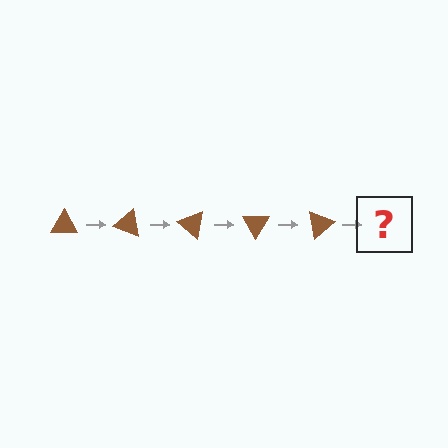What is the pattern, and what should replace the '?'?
The pattern is that the triangle rotates 20 degrees each step. The '?' should be a brown triangle rotated 100 degrees.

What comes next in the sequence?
The next element should be a brown triangle rotated 100 degrees.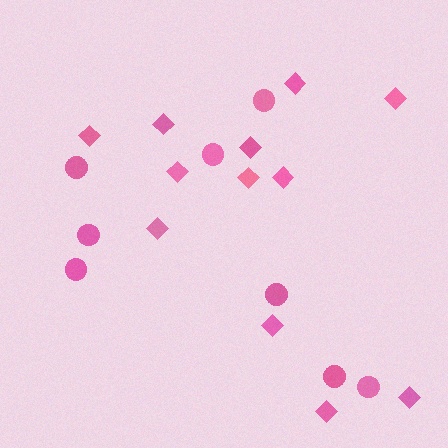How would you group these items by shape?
There are 2 groups: one group of diamonds (12) and one group of circles (8).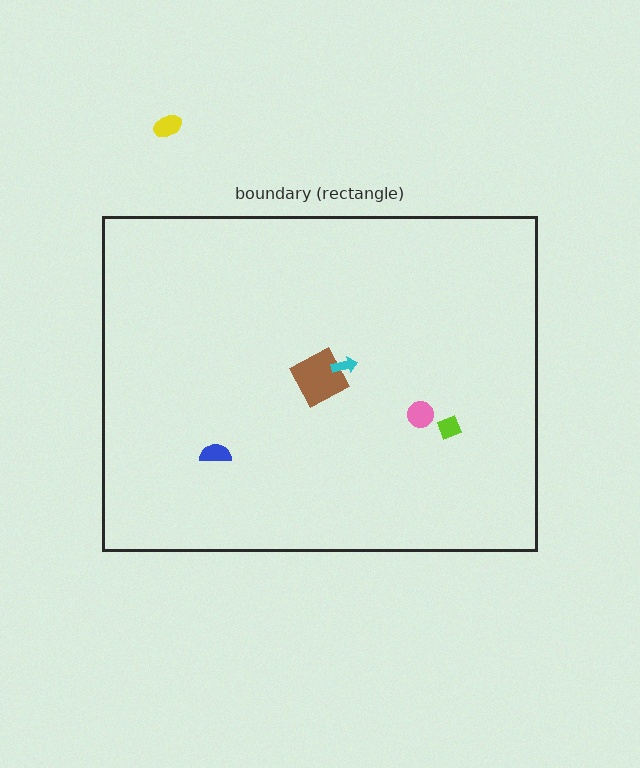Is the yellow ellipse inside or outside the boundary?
Outside.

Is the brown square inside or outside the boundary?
Inside.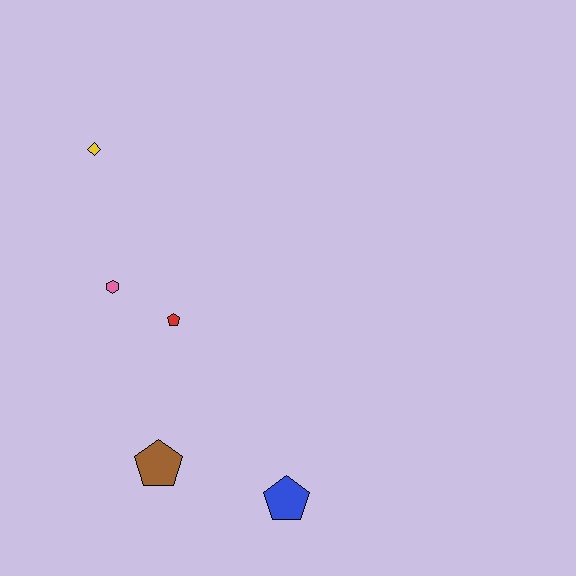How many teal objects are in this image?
There are no teal objects.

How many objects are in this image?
There are 5 objects.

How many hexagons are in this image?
There is 1 hexagon.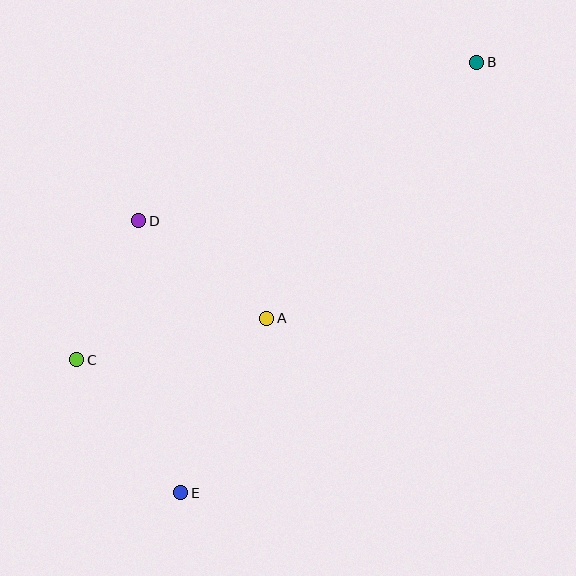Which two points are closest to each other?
Points C and D are closest to each other.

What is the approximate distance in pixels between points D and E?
The distance between D and E is approximately 275 pixels.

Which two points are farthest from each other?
Points B and E are farthest from each other.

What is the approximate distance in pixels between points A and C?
The distance between A and C is approximately 194 pixels.